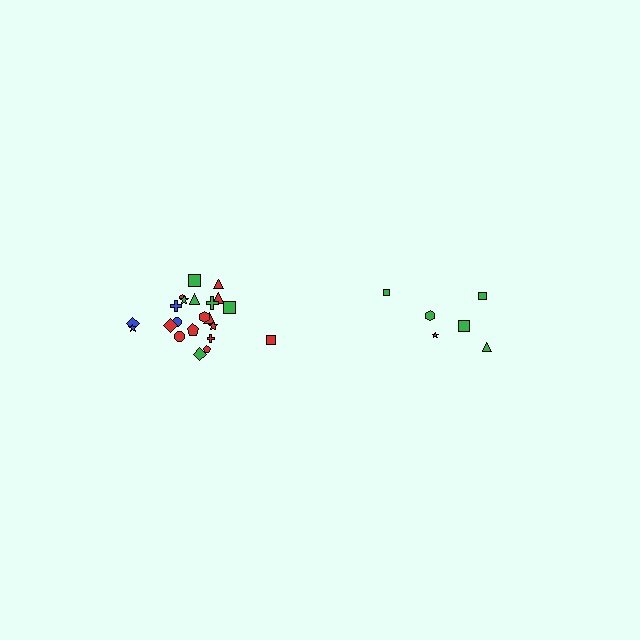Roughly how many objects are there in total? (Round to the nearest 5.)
Roughly 30 objects in total.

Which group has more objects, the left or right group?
The left group.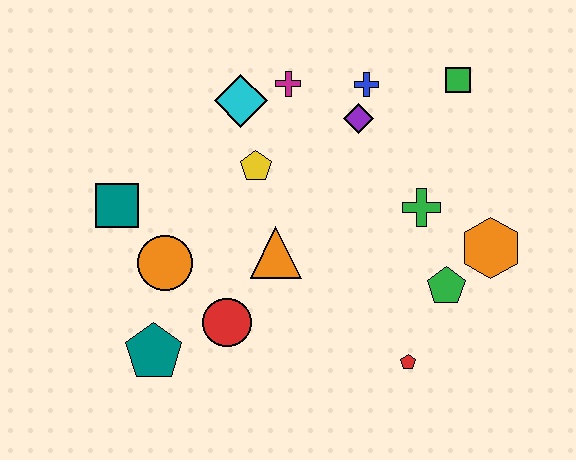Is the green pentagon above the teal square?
No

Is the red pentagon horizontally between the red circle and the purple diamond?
No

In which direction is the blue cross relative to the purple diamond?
The blue cross is above the purple diamond.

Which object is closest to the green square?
The blue cross is closest to the green square.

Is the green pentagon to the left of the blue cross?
No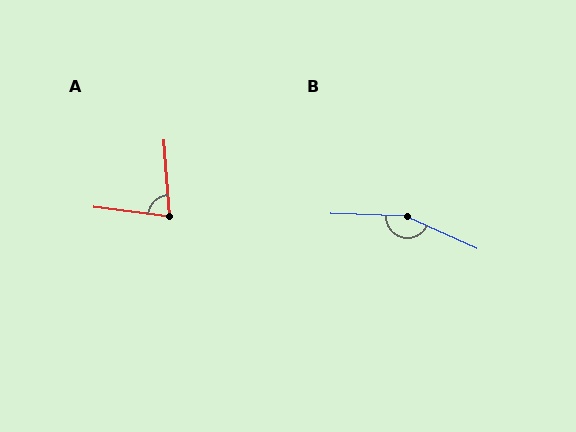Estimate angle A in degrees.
Approximately 79 degrees.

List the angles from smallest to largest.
A (79°), B (157°).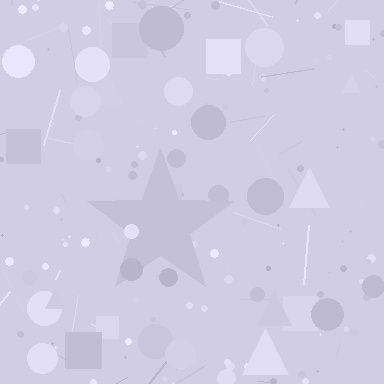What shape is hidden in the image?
A star is hidden in the image.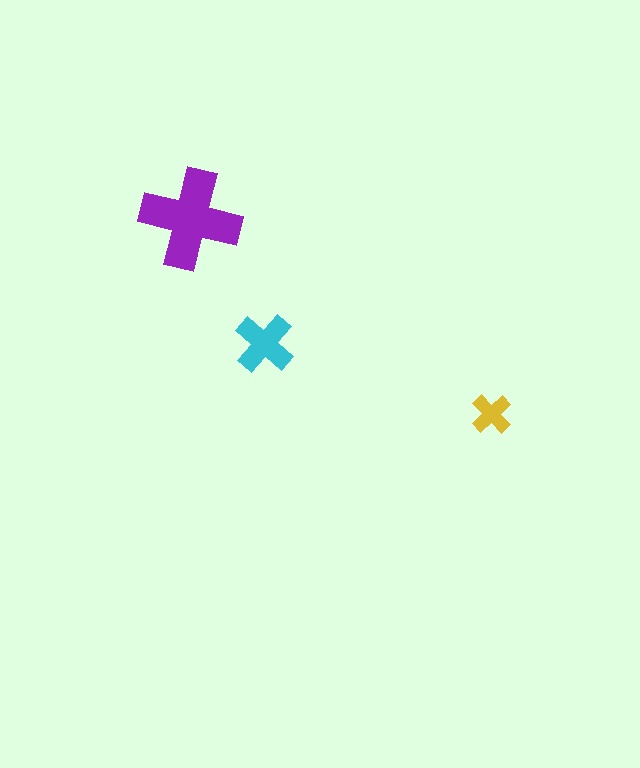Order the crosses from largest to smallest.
the purple one, the cyan one, the yellow one.